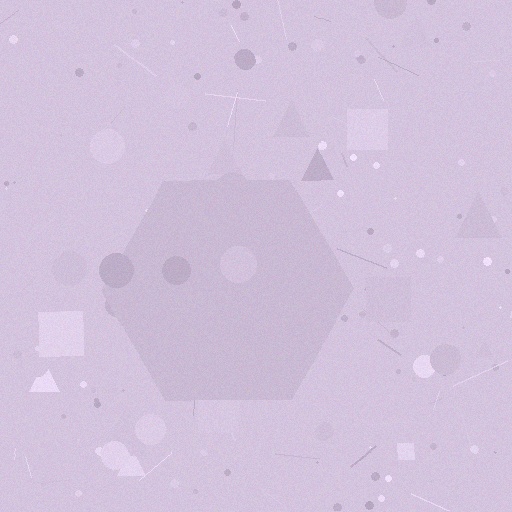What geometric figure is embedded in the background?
A hexagon is embedded in the background.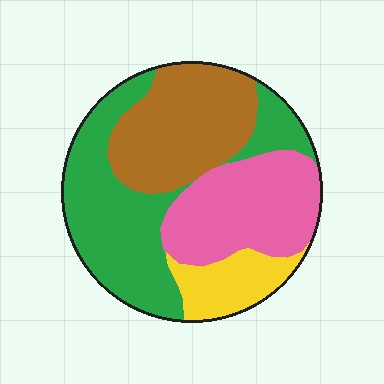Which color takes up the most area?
Green, at roughly 35%.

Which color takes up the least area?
Yellow, at roughly 10%.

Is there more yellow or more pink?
Pink.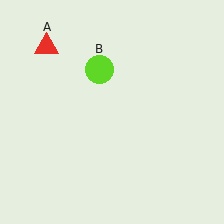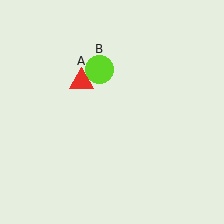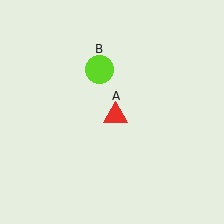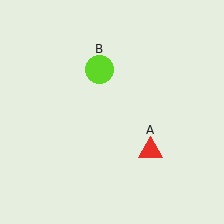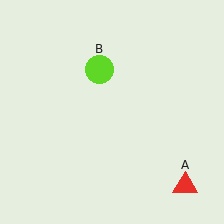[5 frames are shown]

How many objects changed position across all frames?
1 object changed position: red triangle (object A).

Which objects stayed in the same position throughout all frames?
Lime circle (object B) remained stationary.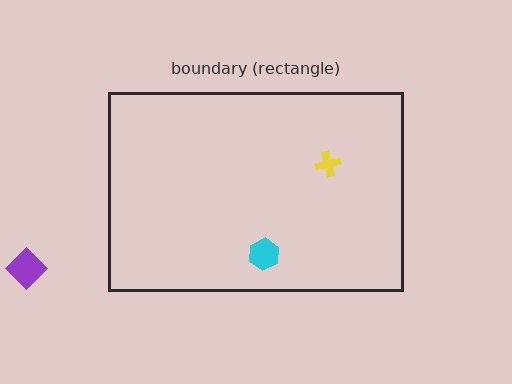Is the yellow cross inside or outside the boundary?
Inside.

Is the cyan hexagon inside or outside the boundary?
Inside.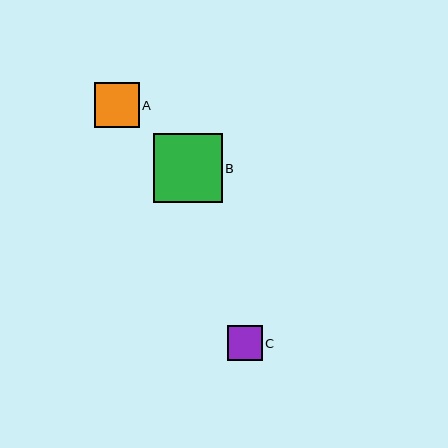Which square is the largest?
Square B is the largest with a size of approximately 68 pixels.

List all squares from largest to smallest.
From largest to smallest: B, A, C.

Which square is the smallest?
Square C is the smallest with a size of approximately 35 pixels.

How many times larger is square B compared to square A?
Square B is approximately 1.5 times the size of square A.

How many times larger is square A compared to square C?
Square A is approximately 1.3 times the size of square C.